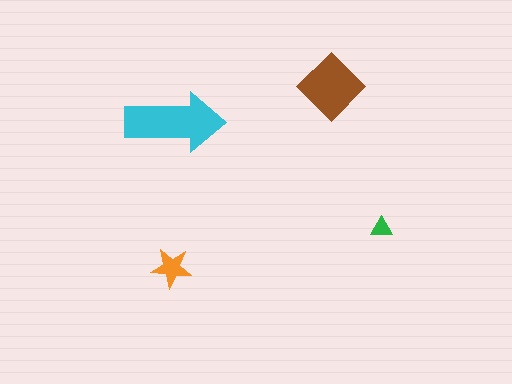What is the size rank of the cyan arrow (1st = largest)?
1st.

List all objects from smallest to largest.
The green triangle, the orange star, the brown diamond, the cyan arrow.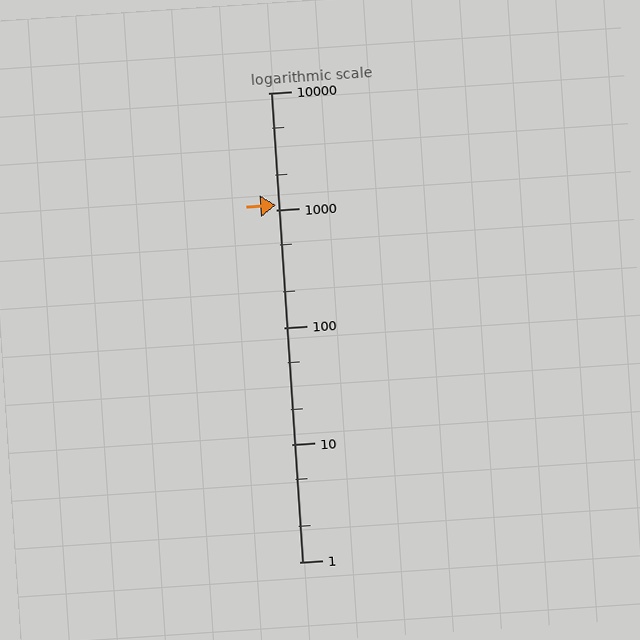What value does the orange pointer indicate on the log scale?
The pointer indicates approximately 1100.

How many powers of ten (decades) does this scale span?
The scale spans 4 decades, from 1 to 10000.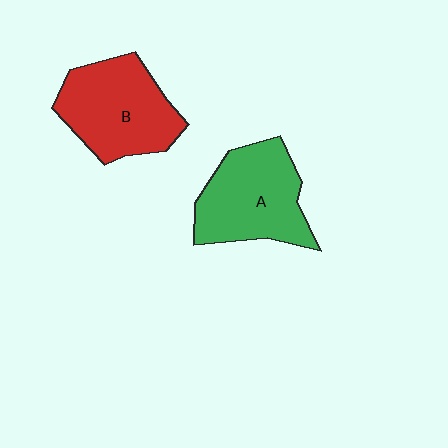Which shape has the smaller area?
Shape A (green).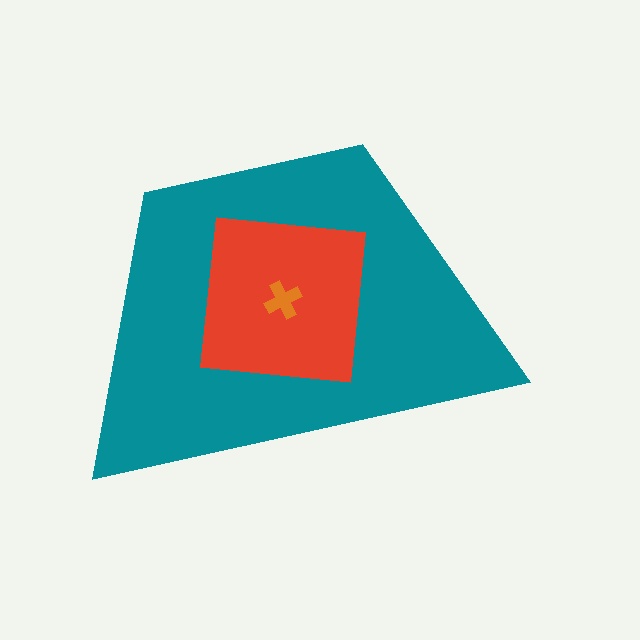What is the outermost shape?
The teal trapezoid.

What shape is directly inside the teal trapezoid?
The red square.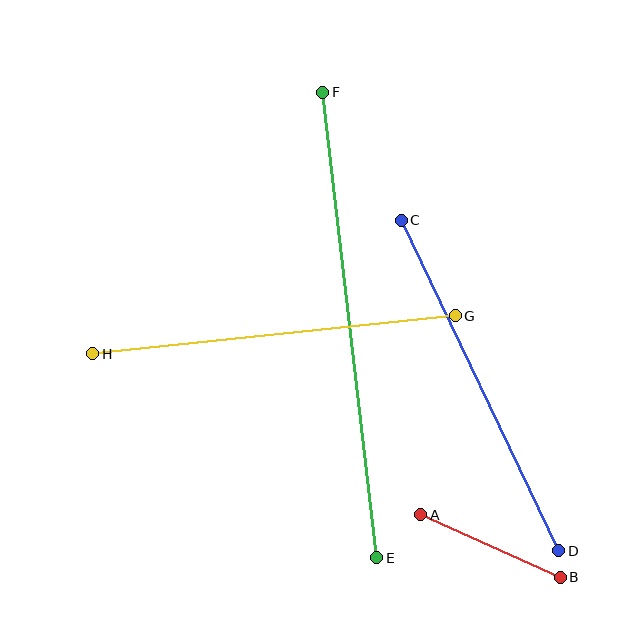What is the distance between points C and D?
The distance is approximately 366 pixels.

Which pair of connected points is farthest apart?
Points E and F are farthest apart.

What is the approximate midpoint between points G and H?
The midpoint is at approximately (274, 335) pixels.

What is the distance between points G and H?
The distance is approximately 365 pixels.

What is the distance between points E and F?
The distance is approximately 468 pixels.